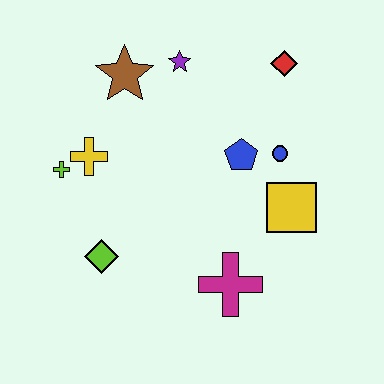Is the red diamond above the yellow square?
Yes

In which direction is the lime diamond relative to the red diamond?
The lime diamond is below the red diamond.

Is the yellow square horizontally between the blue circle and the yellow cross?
No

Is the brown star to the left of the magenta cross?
Yes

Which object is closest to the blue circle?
The blue pentagon is closest to the blue circle.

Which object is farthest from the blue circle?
The lime cross is farthest from the blue circle.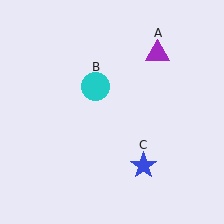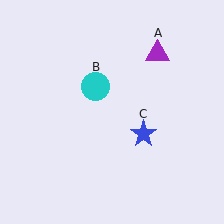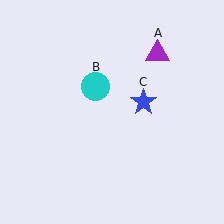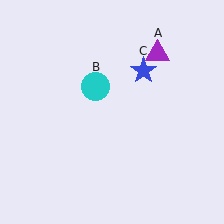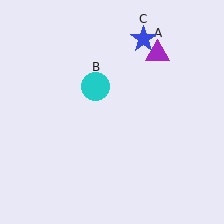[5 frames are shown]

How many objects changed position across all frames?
1 object changed position: blue star (object C).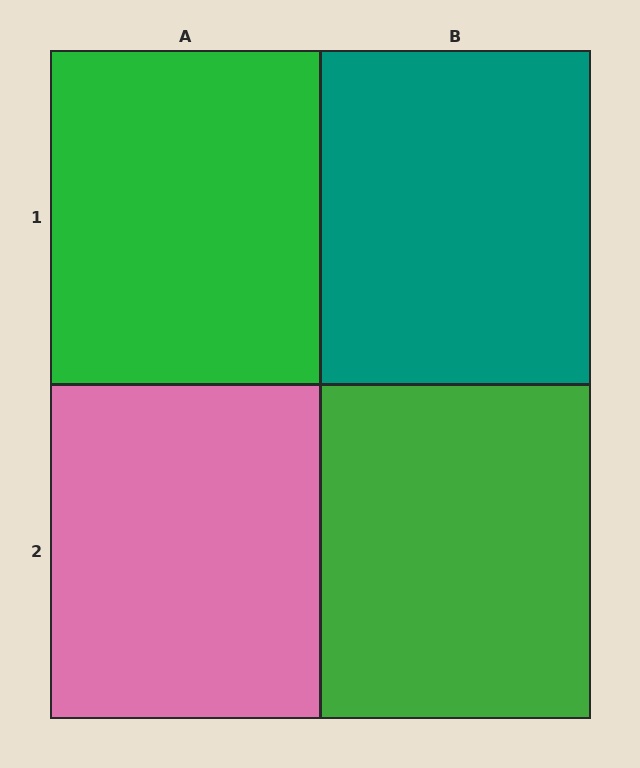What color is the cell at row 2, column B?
Green.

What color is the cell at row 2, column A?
Pink.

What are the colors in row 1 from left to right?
Green, teal.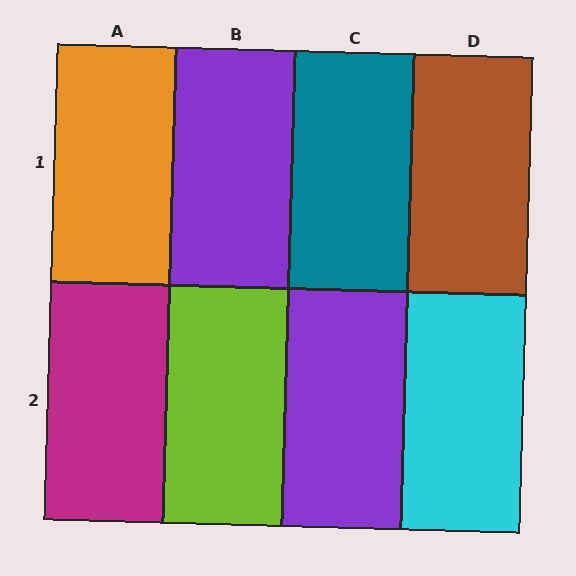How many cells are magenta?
1 cell is magenta.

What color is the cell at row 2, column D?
Cyan.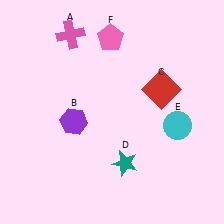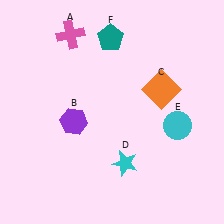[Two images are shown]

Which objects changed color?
C changed from red to orange. D changed from teal to cyan. F changed from pink to teal.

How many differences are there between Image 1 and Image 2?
There are 3 differences between the two images.